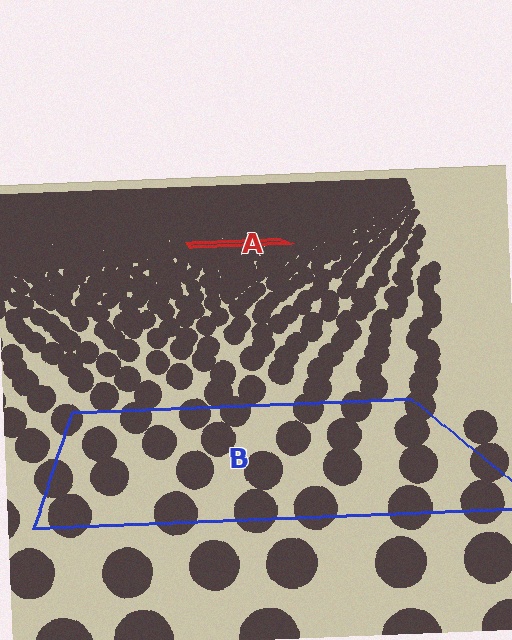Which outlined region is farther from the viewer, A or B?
Region A is farther from the viewer — the texture elements inside it appear smaller and more densely packed.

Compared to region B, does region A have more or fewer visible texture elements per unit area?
Region A has more texture elements per unit area — they are packed more densely because it is farther away.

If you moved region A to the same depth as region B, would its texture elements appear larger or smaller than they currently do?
They would appear larger. At a closer depth, the same texture elements are projected at a bigger on-screen size.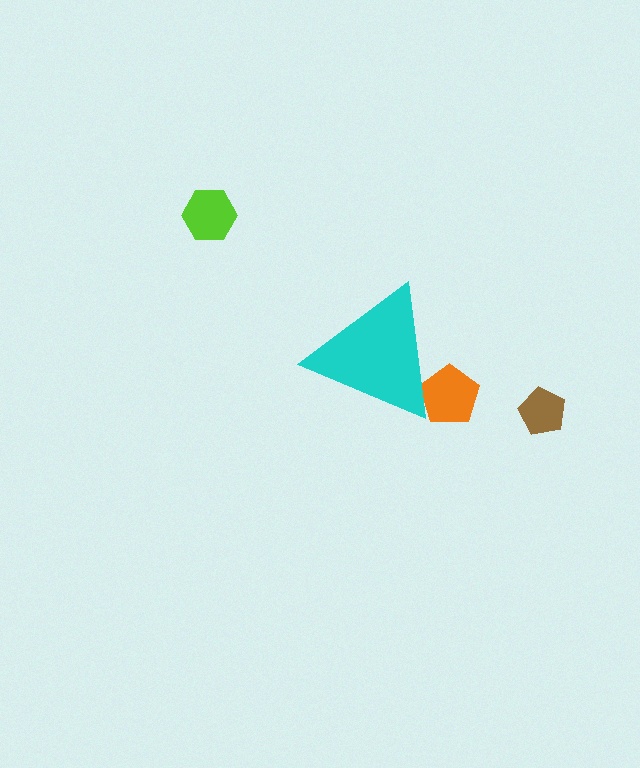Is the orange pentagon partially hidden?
Yes, the orange pentagon is partially hidden behind the cyan triangle.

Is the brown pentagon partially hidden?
No, the brown pentagon is fully visible.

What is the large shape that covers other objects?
A cyan triangle.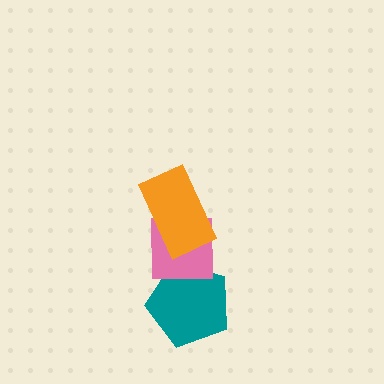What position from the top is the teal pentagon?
The teal pentagon is 3rd from the top.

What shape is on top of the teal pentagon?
The pink square is on top of the teal pentagon.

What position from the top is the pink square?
The pink square is 2nd from the top.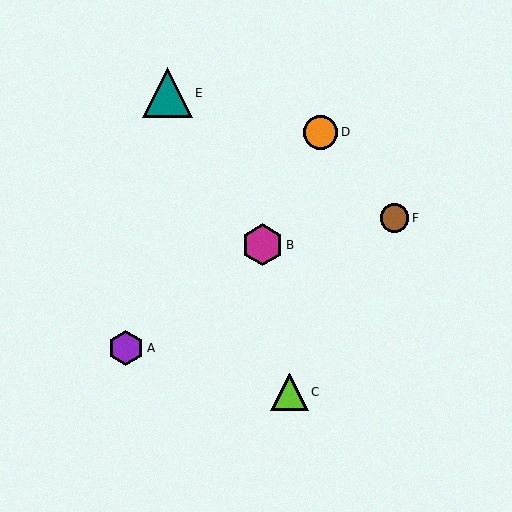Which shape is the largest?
The teal triangle (labeled E) is the largest.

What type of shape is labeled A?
Shape A is a purple hexagon.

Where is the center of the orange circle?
The center of the orange circle is at (321, 132).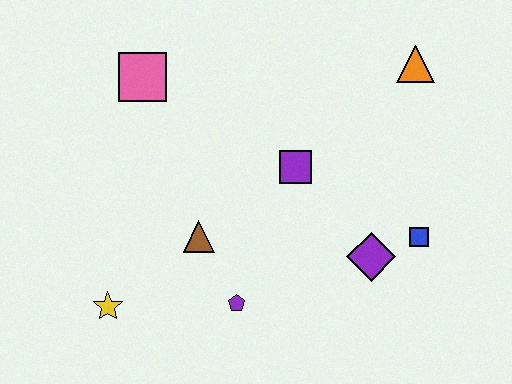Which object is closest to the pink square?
The brown triangle is closest to the pink square.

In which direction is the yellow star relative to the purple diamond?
The yellow star is to the left of the purple diamond.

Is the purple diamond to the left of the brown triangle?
No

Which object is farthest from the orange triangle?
The yellow star is farthest from the orange triangle.